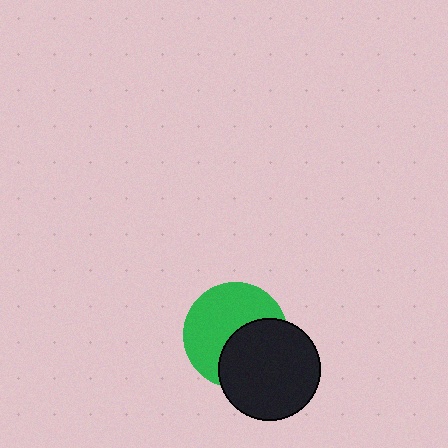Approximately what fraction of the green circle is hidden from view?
Roughly 42% of the green circle is hidden behind the black circle.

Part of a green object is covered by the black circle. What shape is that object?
It is a circle.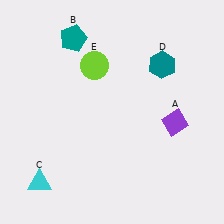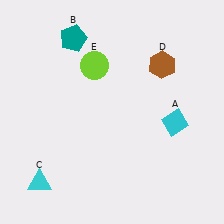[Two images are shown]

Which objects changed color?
A changed from purple to cyan. D changed from teal to brown.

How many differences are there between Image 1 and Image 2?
There are 2 differences between the two images.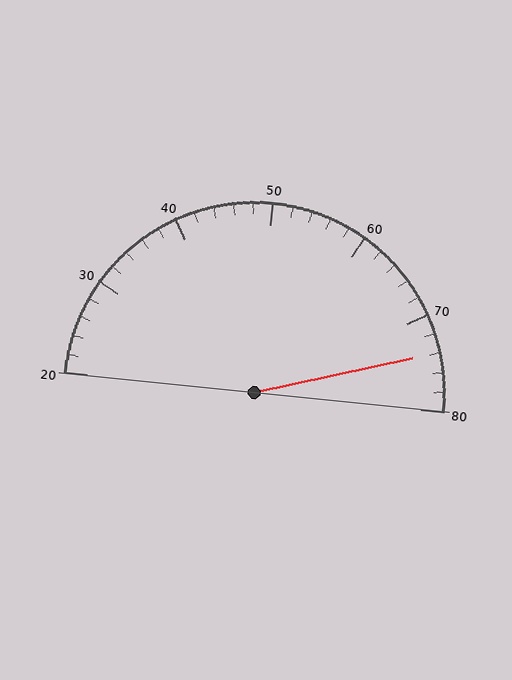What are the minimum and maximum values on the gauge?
The gauge ranges from 20 to 80.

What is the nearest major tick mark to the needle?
The nearest major tick mark is 70.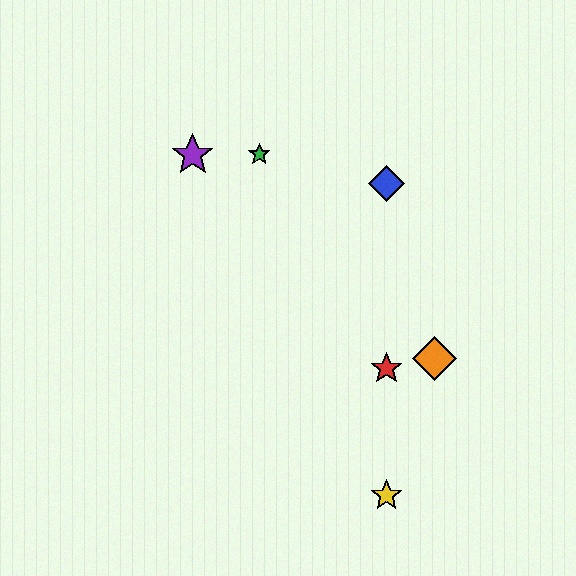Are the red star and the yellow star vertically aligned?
Yes, both are at x≈387.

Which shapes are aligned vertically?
The red star, the blue diamond, the yellow star are aligned vertically.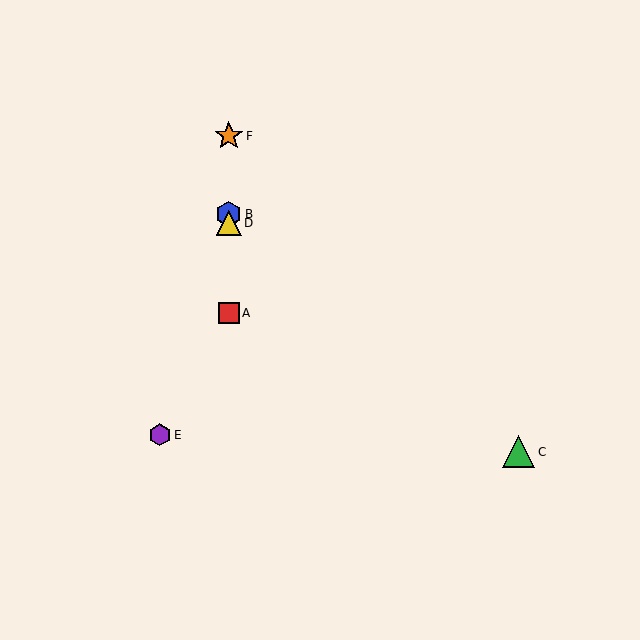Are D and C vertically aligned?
No, D is at x≈229 and C is at x≈519.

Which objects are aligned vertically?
Objects A, B, D, F are aligned vertically.